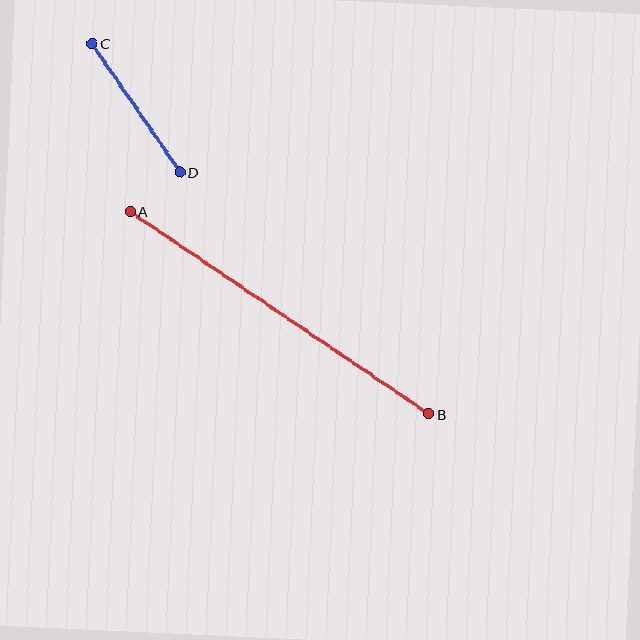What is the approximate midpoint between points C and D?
The midpoint is at approximately (136, 108) pixels.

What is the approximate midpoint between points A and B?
The midpoint is at approximately (279, 313) pixels.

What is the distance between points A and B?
The distance is approximately 361 pixels.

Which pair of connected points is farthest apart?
Points A and B are farthest apart.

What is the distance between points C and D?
The distance is approximately 156 pixels.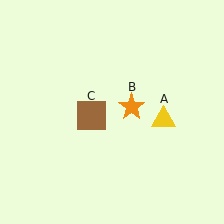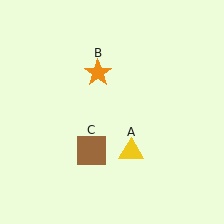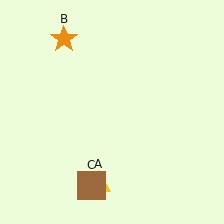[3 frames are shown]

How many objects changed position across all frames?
3 objects changed position: yellow triangle (object A), orange star (object B), brown square (object C).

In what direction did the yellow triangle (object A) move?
The yellow triangle (object A) moved down and to the left.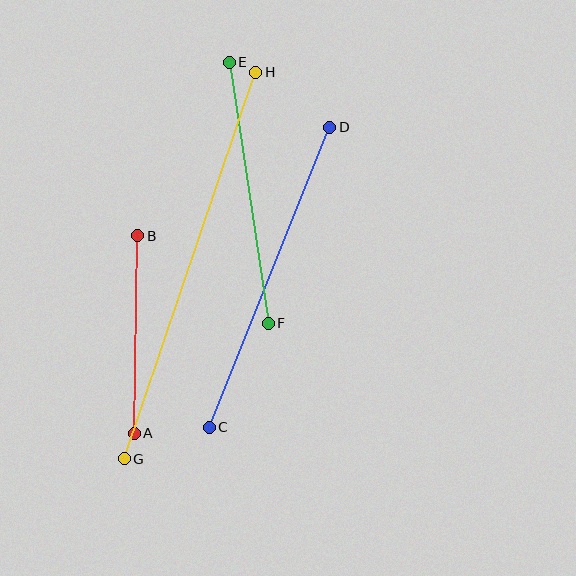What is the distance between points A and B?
The distance is approximately 197 pixels.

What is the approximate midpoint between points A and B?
The midpoint is at approximately (136, 335) pixels.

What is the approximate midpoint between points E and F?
The midpoint is at approximately (249, 193) pixels.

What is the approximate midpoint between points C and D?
The midpoint is at approximately (269, 277) pixels.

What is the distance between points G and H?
The distance is approximately 408 pixels.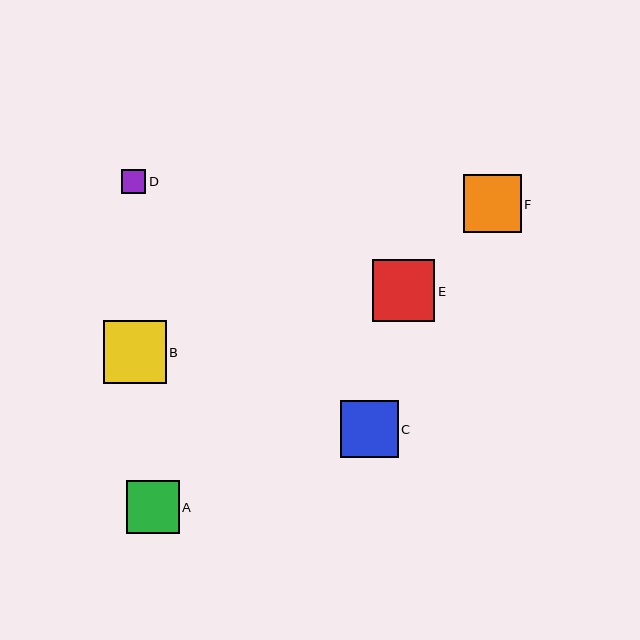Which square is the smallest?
Square D is the smallest with a size of approximately 24 pixels.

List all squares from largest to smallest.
From largest to smallest: B, E, F, C, A, D.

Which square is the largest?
Square B is the largest with a size of approximately 63 pixels.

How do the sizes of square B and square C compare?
Square B and square C are approximately the same size.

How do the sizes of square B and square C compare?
Square B and square C are approximately the same size.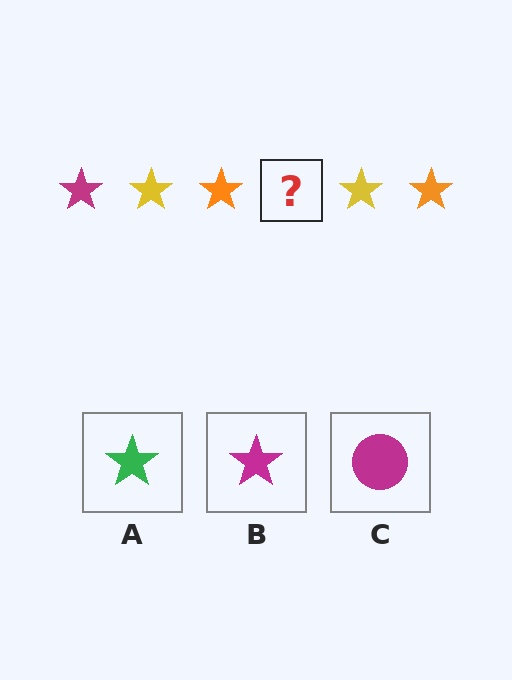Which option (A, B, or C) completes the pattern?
B.